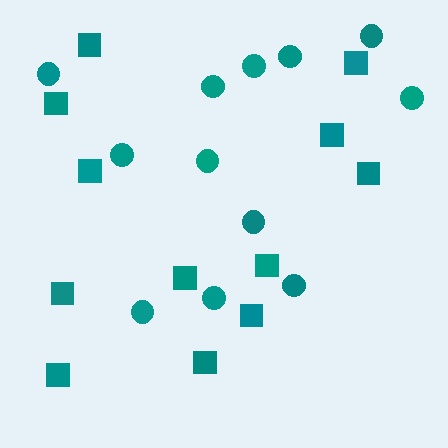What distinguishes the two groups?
There are 2 groups: one group of squares (12) and one group of circles (12).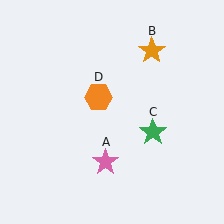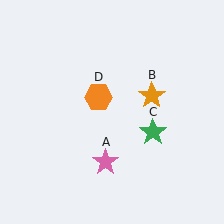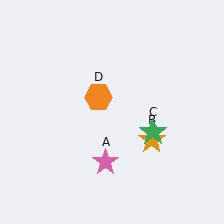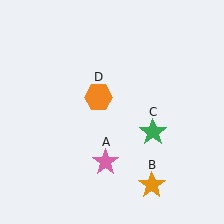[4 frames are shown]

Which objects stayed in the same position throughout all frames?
Pink star (object A) and green star (object C) and orange hexagon (object D) remained stationary.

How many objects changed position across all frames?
1 object changed position: orange star (object B).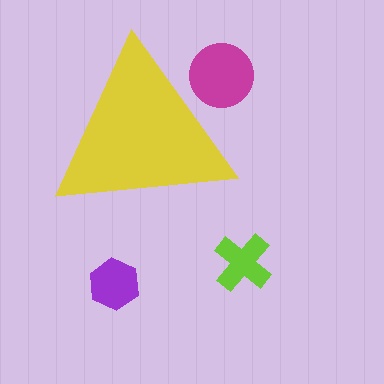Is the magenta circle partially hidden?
Yes, the magenta circle is partially hidden behind the yellow triangle.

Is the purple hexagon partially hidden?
No, the purple hexagon is fully visible.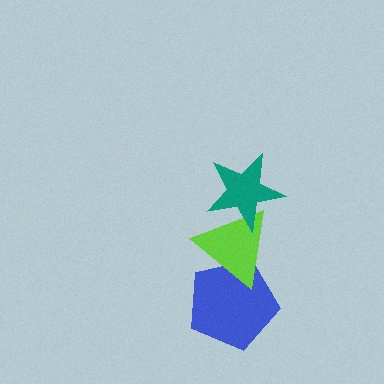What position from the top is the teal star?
The teal star is 1st from the top.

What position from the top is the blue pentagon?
The blue pentagon is 3rd from the top.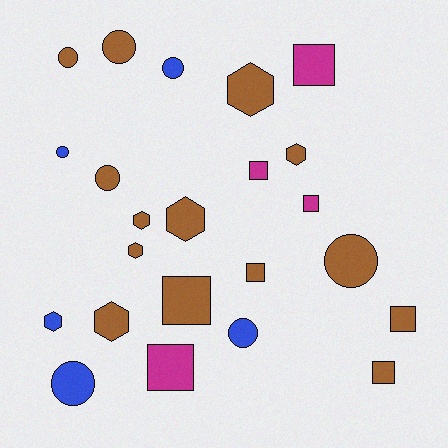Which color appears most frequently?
Brown, with 14 objects.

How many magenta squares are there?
There are 4 magenta squares.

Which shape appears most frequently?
Square, with 8 objects.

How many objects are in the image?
There are 23 objects.